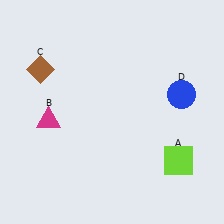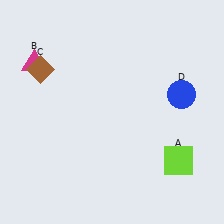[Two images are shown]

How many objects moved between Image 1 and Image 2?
1 object moved between the two images.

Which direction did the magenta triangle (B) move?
The magenta triangle (B) moved up.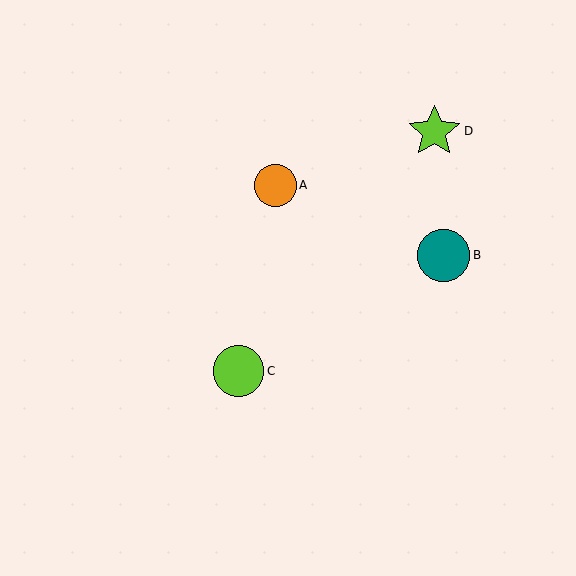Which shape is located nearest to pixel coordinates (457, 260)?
The teal circle (labeled B) at (444, 255) is nearest to that location.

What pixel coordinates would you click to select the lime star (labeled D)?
Click at (434, 131) to select the lime star D.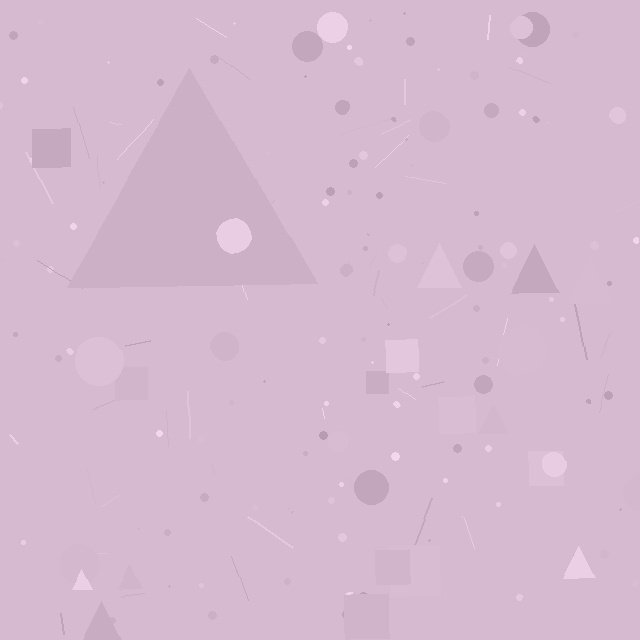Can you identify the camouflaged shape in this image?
The camouflaged shape is a triangle.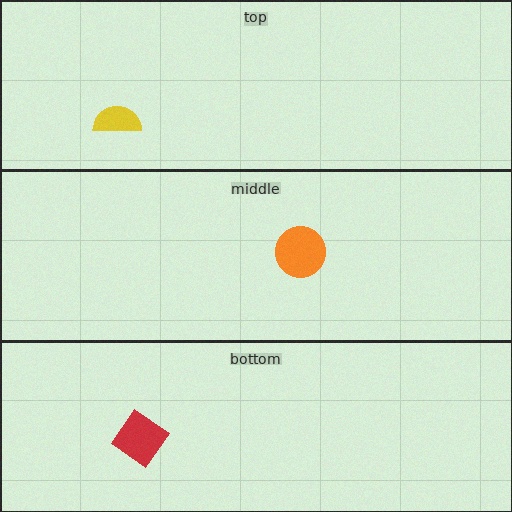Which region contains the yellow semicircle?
The top region.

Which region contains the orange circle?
The middle region.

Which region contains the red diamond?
The bottom region.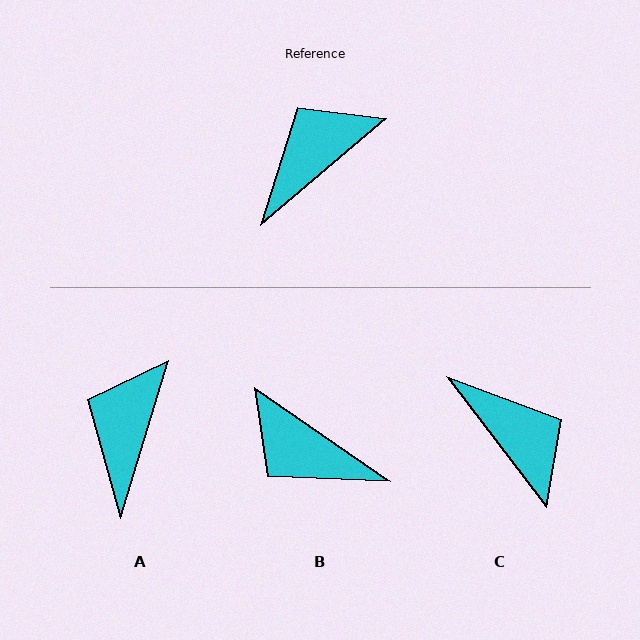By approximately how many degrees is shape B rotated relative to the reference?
Approximately 105 degrees counter-clockwise.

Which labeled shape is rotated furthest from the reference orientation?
B, about 105 degrees away.